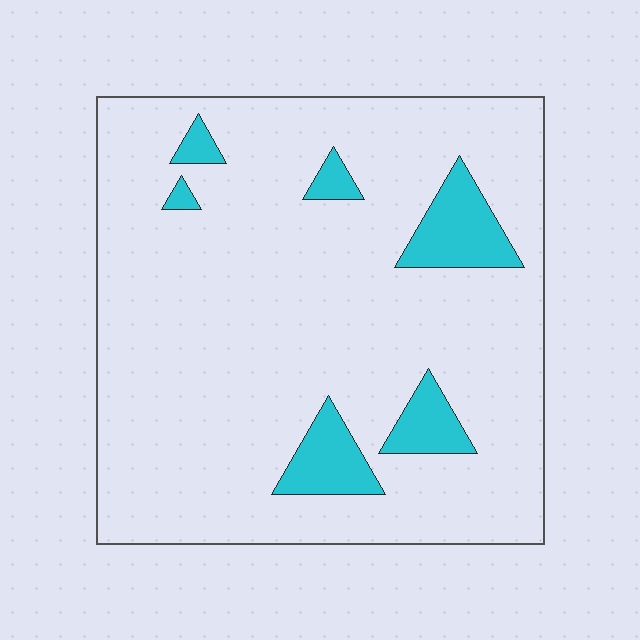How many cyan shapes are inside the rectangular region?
6.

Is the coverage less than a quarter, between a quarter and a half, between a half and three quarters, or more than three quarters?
Less than a quarter.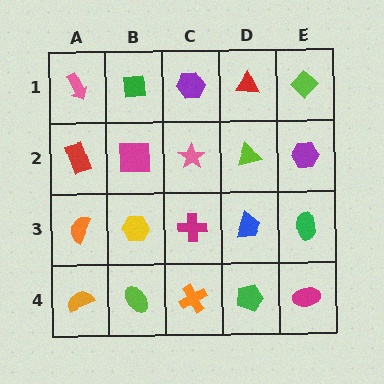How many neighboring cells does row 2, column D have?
4.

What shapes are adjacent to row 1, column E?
A purple hexagon (row 2, column E), a red triangle (row 1, column D).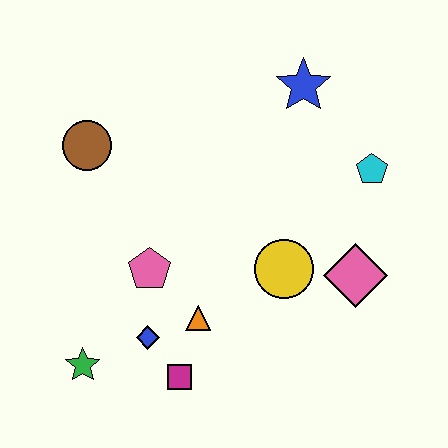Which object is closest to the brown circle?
The pink pentagon is closest to the brown circle.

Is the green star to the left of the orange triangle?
Yes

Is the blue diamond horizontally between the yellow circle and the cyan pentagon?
No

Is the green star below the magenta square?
No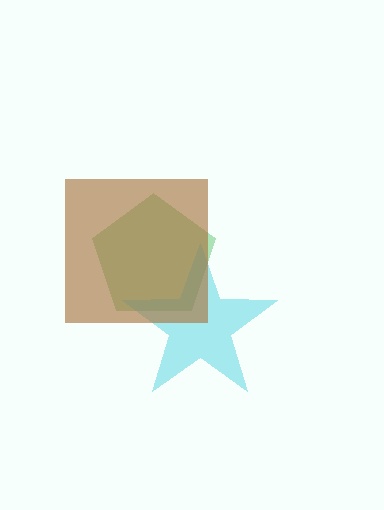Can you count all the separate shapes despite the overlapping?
Yes, there are 3 separate shapes.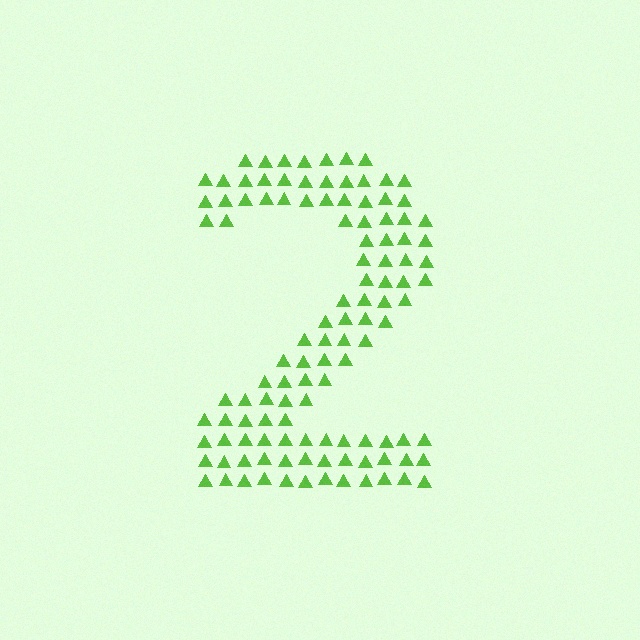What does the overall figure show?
The overall figure shows the digit 2.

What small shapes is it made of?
It is made of small triangles.